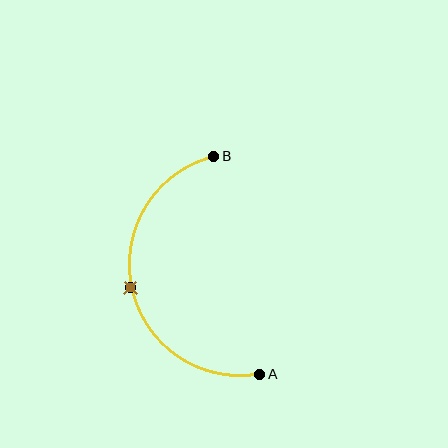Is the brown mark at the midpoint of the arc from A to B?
Yes. The brown mark lies on the arc at equal arc-length from both A and B — it is the arc midpoint.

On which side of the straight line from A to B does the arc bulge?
The arc bulges to the left of the straight line connecting A and B.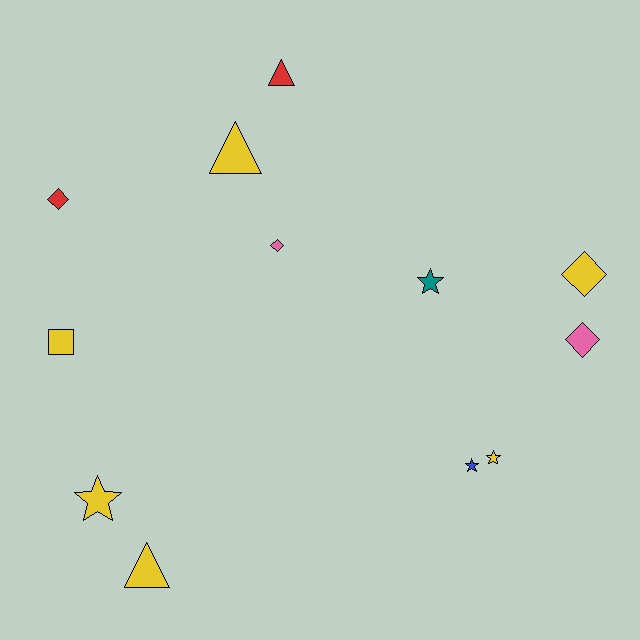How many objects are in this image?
There are 12 objects.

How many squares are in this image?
There is 1 square.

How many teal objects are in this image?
There is 1 teal object.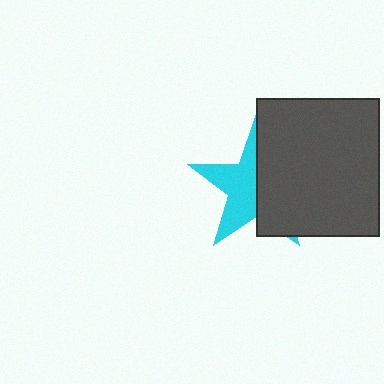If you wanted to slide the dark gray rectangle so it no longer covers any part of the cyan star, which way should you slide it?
Slide it right — that is the most direct way to separate the two shapes.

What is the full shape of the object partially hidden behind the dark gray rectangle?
The partially hidden object is a cyan star.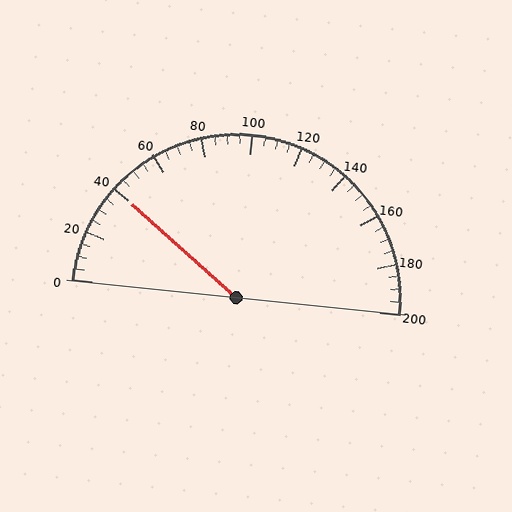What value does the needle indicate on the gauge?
The needle indicates approximately 40.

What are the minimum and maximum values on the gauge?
The gauge ranges from 0 to 200.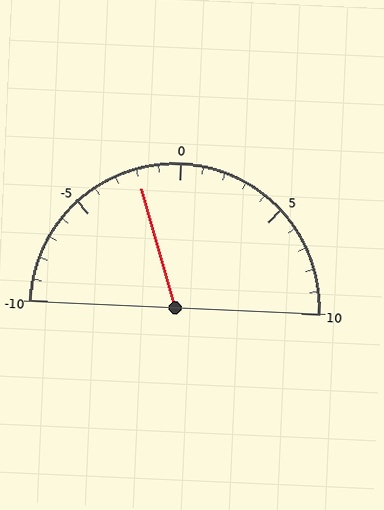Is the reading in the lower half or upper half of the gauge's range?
The reading is in the lower half of the range (-10 to 10).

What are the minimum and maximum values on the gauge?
The gauge ranges from -10 to 10.